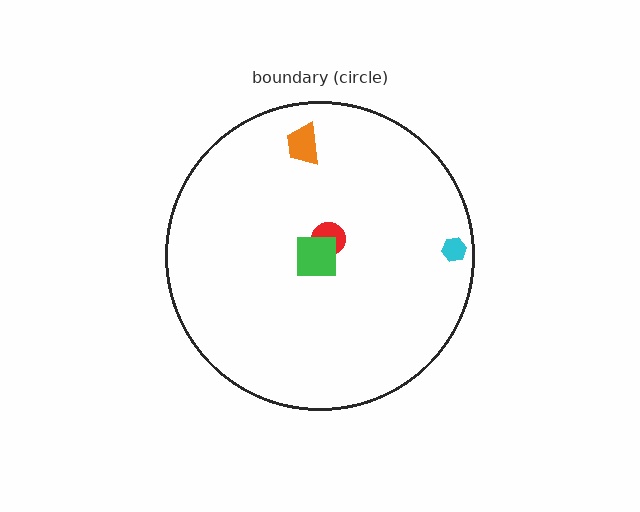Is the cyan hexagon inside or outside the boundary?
Inside.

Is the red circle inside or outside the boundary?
Inside.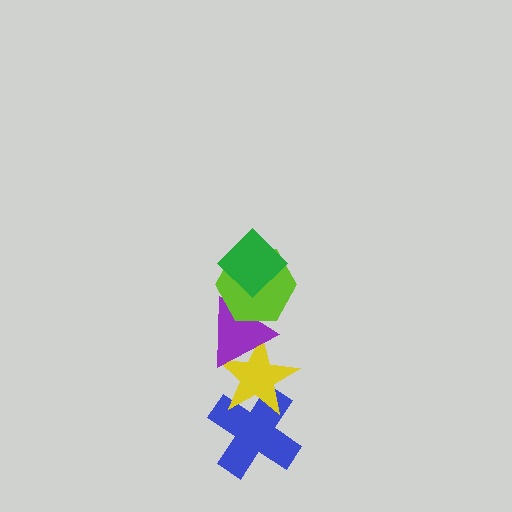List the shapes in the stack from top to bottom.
From top to bottom: the green diamond, the lime hexagon, the purple triangle, the yellow star, the blue cross.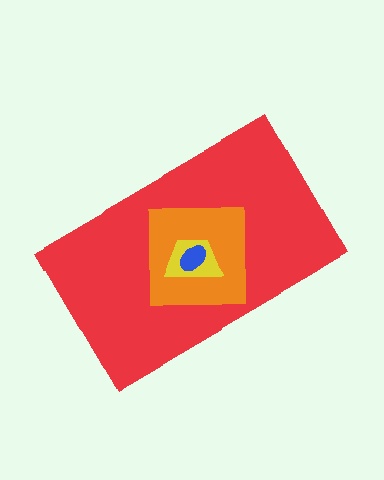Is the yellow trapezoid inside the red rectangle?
Yes.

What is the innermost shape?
The blue ellipse.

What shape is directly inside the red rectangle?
The orange square.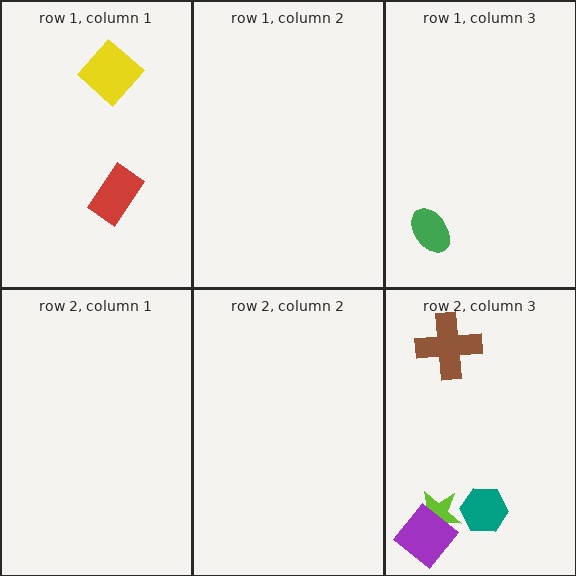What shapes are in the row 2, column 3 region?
The brown cross, the lime star, the teal hexagon, the purple diamond.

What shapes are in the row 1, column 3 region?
The green ellipse.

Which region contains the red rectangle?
The row 1, column 1 region.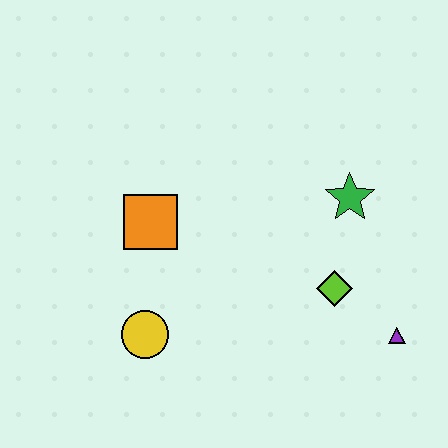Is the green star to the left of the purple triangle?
Yes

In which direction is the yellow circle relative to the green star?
The yellow circle is to the left of the green star.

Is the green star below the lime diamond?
No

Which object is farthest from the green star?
The yellow circle is farthest from the green star.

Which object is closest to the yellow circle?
The orange square is closest to the yellow circle.